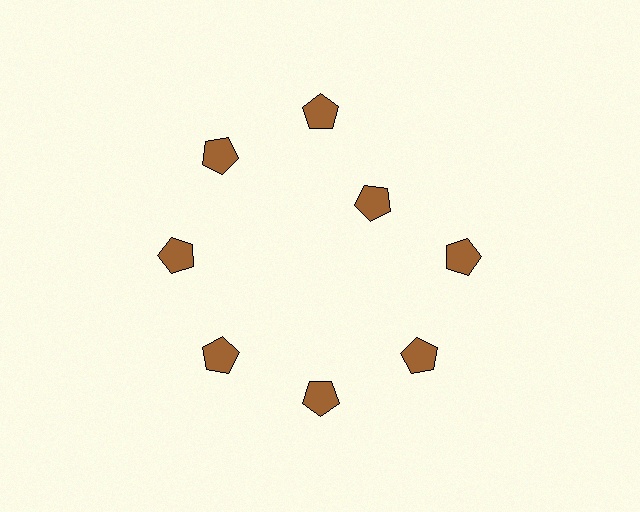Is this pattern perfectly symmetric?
No. The 8 brown pentagons are arranged in a ring, but one element near the 2 o'clock position is pulled inward toward the center, breaking the 8-fold rotational symmetry.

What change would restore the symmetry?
The symmetry would be restored by moving it outward, back onto the ring so that all 8 pentagons sit at equal angles and equal distance from the center.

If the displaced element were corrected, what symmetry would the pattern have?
It would have 8-fold rotational symmetry — the pattern would map onto itself every 45 degrees.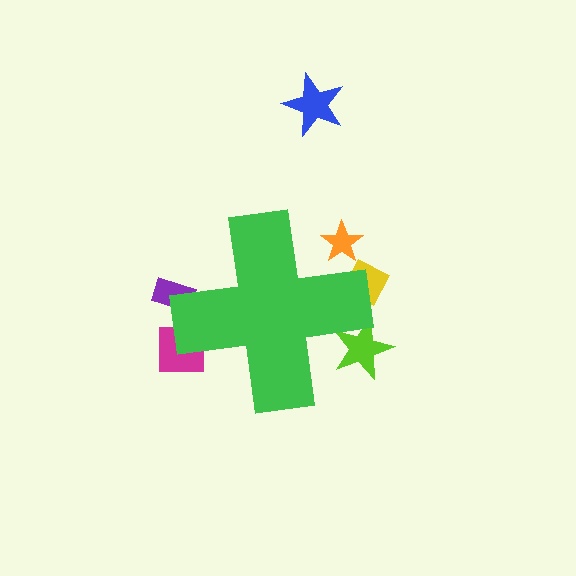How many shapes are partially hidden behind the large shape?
5 shapes are partially hidden.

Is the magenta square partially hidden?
Yes, the magenta square is partially hidden behind the green cross.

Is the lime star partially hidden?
Yes, the lime star is partially hidden behind the green cross.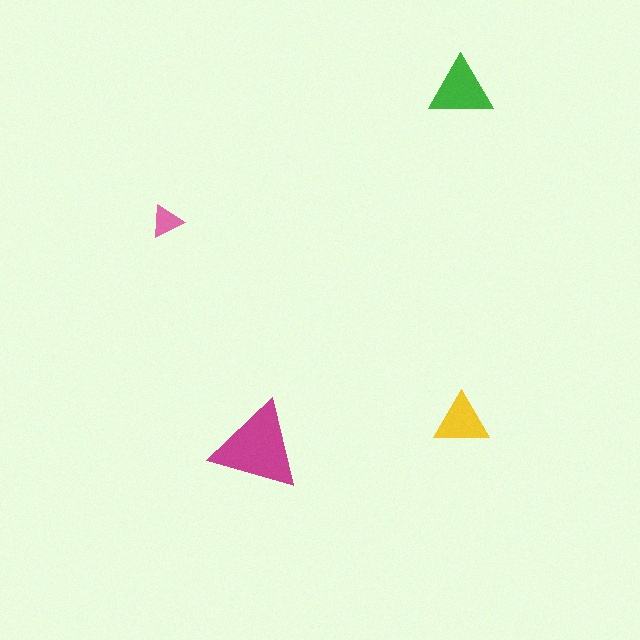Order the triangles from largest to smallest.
the magenta one, the green one, the yellow one, the pink one.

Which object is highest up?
The green triangle is topmost.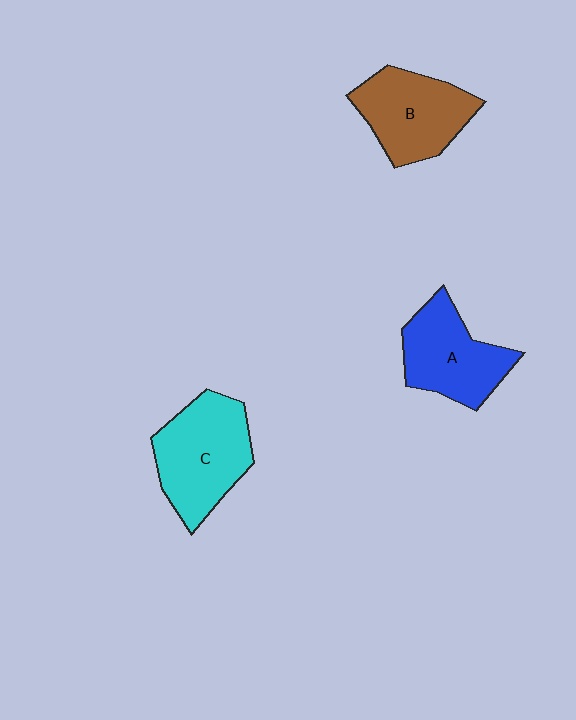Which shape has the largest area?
Shape C (cyan).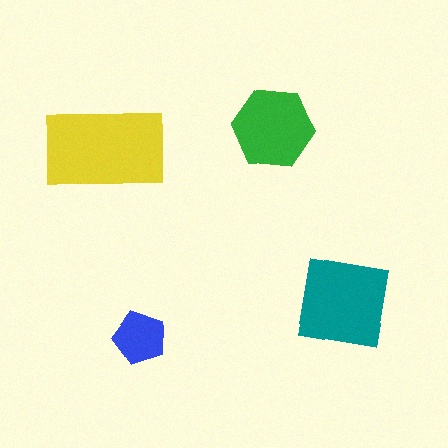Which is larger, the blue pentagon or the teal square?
The teal square.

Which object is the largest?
The yellow rectangle.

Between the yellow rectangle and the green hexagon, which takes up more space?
The yellow rectangle.